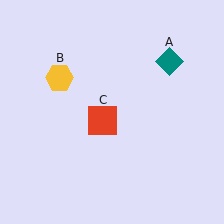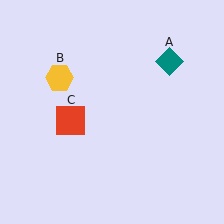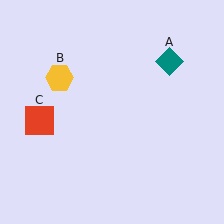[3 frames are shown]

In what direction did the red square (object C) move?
The red square (object C) moved left.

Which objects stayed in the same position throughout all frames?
Teal diamond (object A) and yellow hexagon (object B) remained stationary.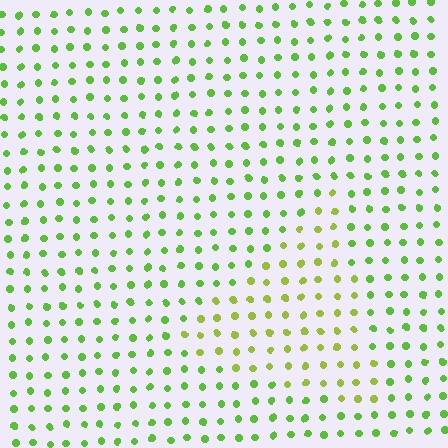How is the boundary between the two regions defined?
The boundary is defined purely by a slight shift in hue (about 27 degrees). Spacing, size, and orientation are identical on both sides.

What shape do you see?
I see a triangle.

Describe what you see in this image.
The image is filled with small lime elements in a uniform arrangement. A triangle-shaped region is visible where the elements are tinted to a slightly different hue, forming a subtle color boundary.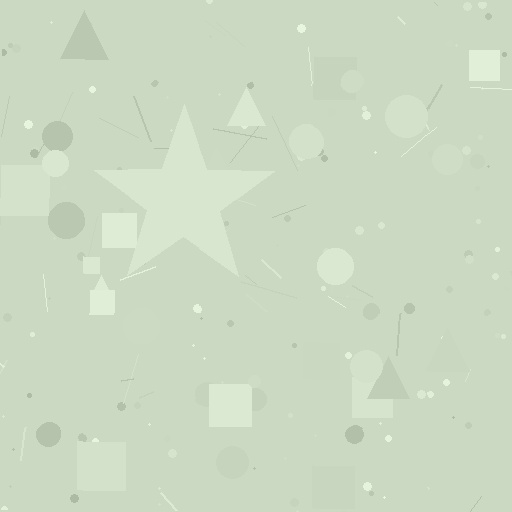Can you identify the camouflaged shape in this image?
The camouflaged shape is a star.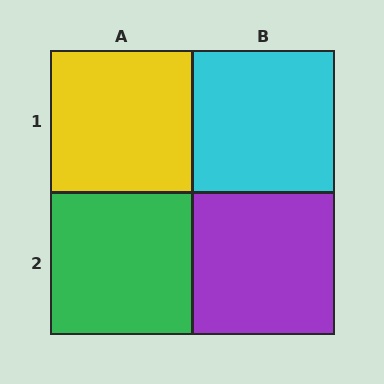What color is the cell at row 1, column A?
Yellow.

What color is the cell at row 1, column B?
Cyan.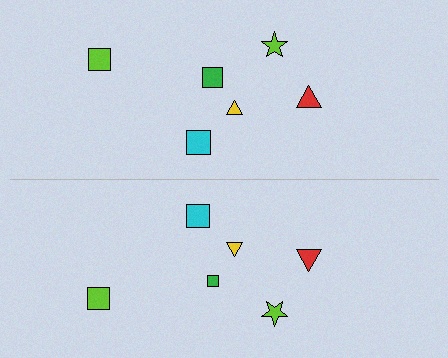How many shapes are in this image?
There are 12 shapes in this image.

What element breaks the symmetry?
The green square on the bottom side has a different size than its mirror counterpart.